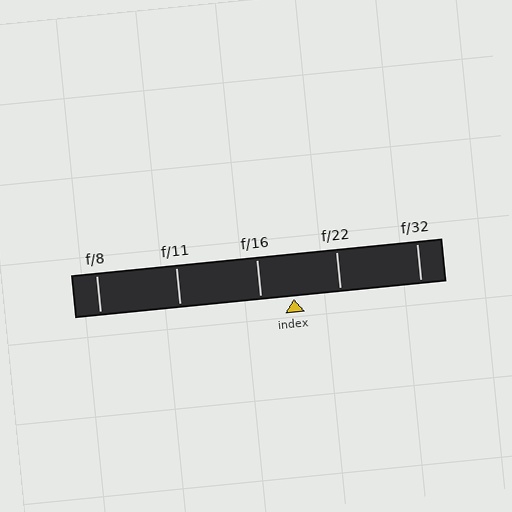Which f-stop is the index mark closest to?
The index mark is closest to f/16.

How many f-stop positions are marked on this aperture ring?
There are 5 f-stop positions marked.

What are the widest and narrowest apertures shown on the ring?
The widest aperture shown is f/8 and the narrowest is f/32.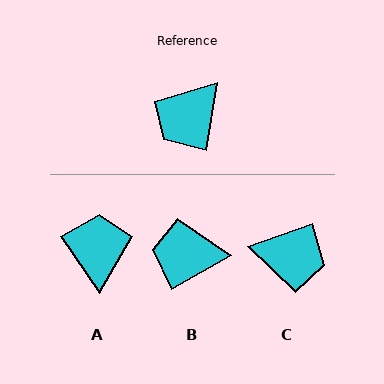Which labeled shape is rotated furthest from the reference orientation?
A, about 136 degrees away.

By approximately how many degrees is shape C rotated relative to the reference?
Approximately 120 degrees counter-clockwise.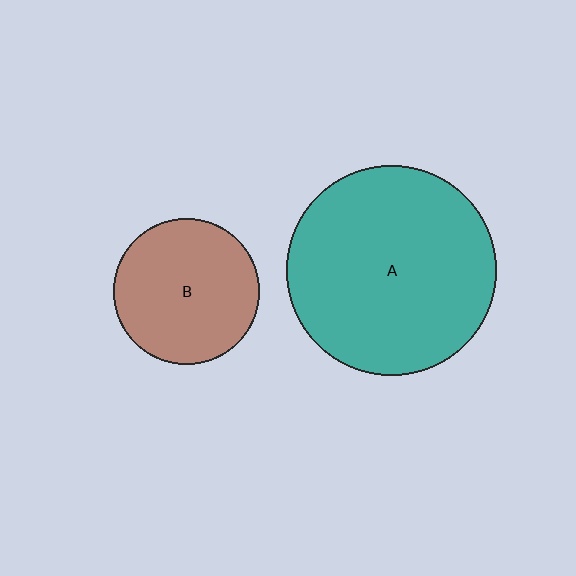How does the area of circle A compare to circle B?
Approximately 2.1 times.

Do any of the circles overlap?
No, none of the circles overlap.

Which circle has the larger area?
Circle A (teal).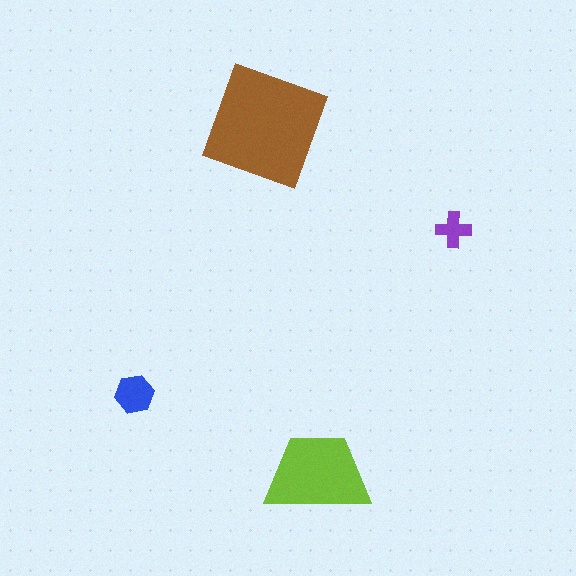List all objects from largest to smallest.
The brown square, the lime trapezoid, the blue hexagon, the purple cross.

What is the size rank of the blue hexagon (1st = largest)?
3rd.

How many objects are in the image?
There are 4 objects in the image.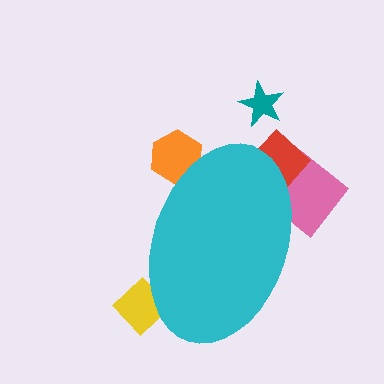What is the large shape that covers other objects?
A cyan ellipse.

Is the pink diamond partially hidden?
Yes, the pink diamond is partially hidden behind the cyan ellipse.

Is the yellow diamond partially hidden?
Yes, the yellow diamond is partially hidden behind the cyan ellipse.